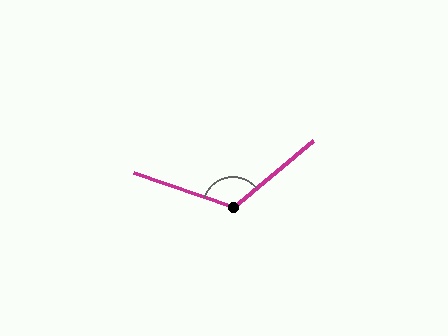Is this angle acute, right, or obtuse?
It is obtuse.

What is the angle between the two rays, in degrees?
Approximately 122 degrees.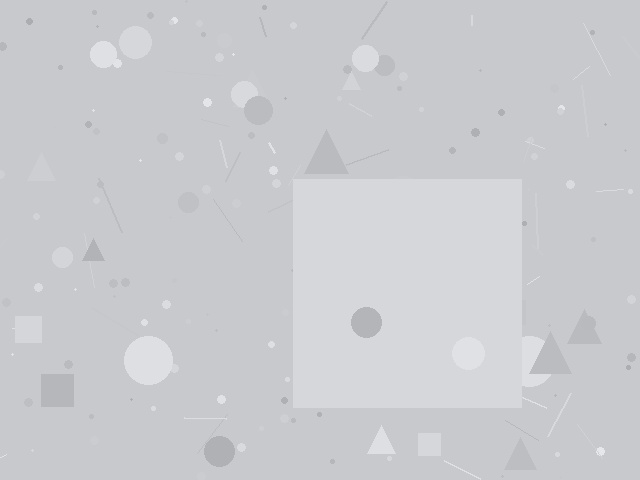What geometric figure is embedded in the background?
A square is embedded in the background.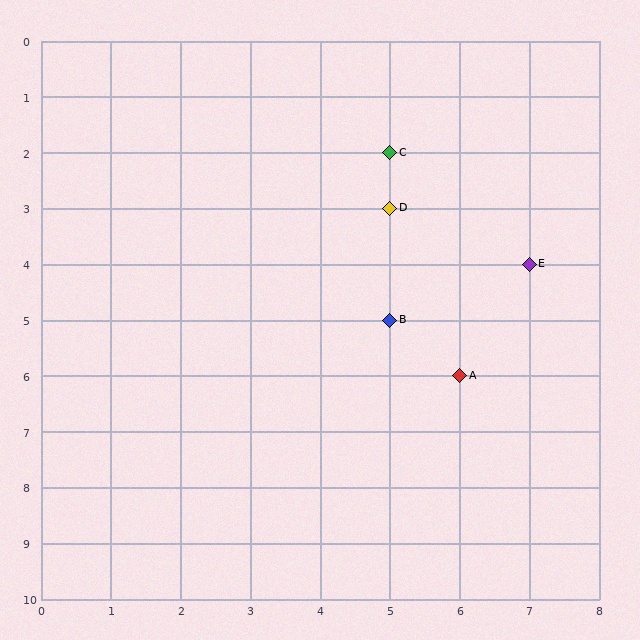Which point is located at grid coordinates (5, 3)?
Point D is at (5, 3).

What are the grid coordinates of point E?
Point E is at grid coordinates (7, 4).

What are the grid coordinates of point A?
Point A is at grid coordinates (6, 6).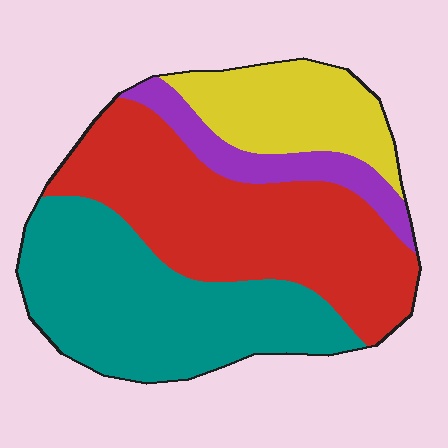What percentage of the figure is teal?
Teal takes up about one third (1/3) of the figure.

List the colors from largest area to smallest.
From largest to smallest: red, teal, yellow, purple.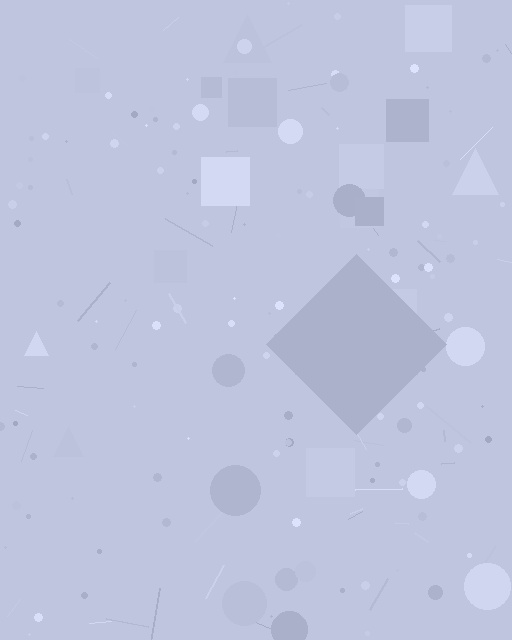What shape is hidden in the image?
A diamond is hidden in the image.